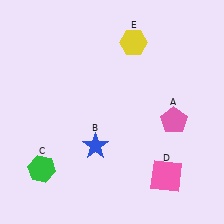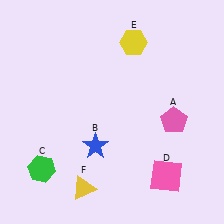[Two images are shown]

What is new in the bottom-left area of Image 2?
A yellow triangle (F) was added in the bottom-left area of Image 2.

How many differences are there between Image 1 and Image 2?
There is 1 difference between the two images.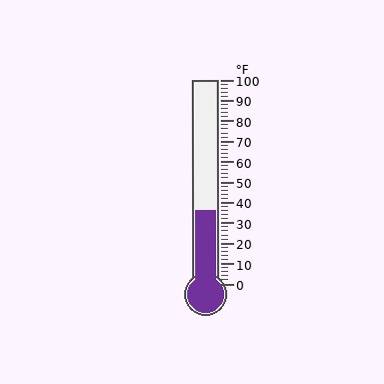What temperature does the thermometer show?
The thermometer shows approximately 36°F.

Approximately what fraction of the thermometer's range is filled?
The thermometer is filled to approximately 35% of its range.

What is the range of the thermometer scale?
The thermometer scale ranges from 0°F to 100°F.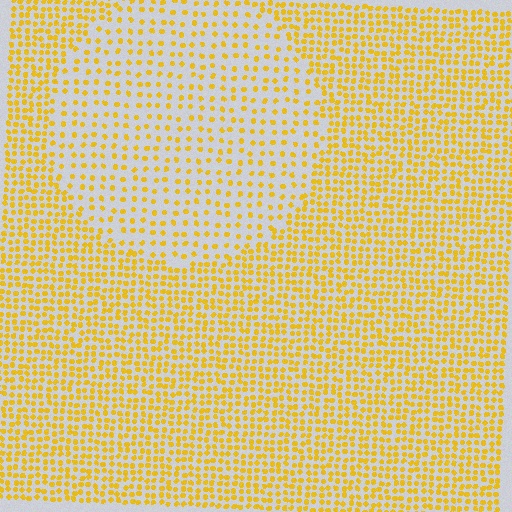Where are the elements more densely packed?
The elements are more densely packed outside the circle boundary.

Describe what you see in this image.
The image contains small yellow elements arranged at two different densities. A circle-shaped region is visible where the elements are less densely packed than the surrounding area.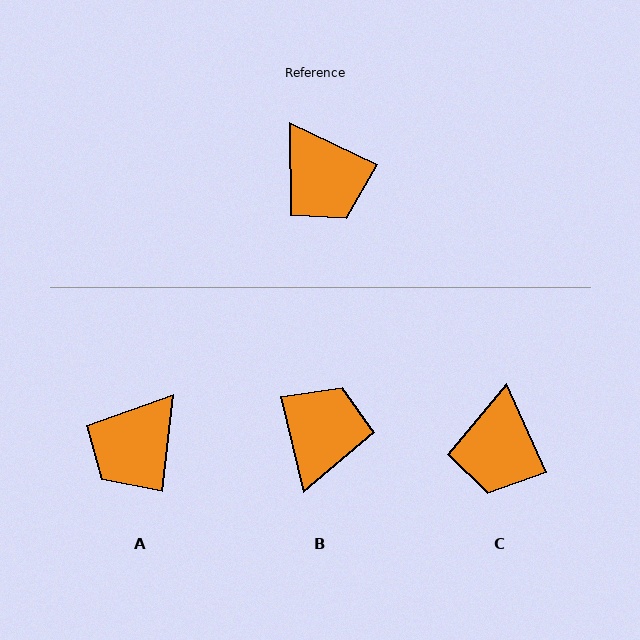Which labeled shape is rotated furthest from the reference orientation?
B, about 129 degrees away.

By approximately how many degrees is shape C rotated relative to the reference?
Approximately 41 degrees clockwise.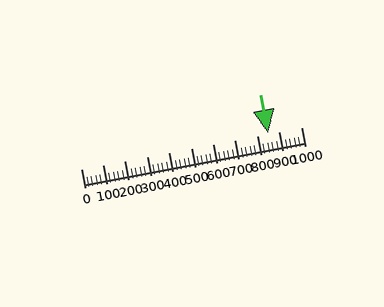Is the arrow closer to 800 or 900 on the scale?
The arrow is closer to 800.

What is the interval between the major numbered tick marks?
The major tick marks are spaced 100 units apart.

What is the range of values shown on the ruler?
The ruler shows values from 0 to 1000.